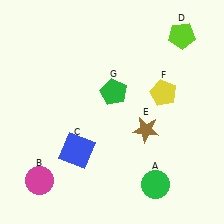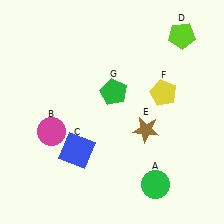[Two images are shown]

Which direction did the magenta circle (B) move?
The magenta circle (B) moved up.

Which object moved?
The magenta circle (B) moved up.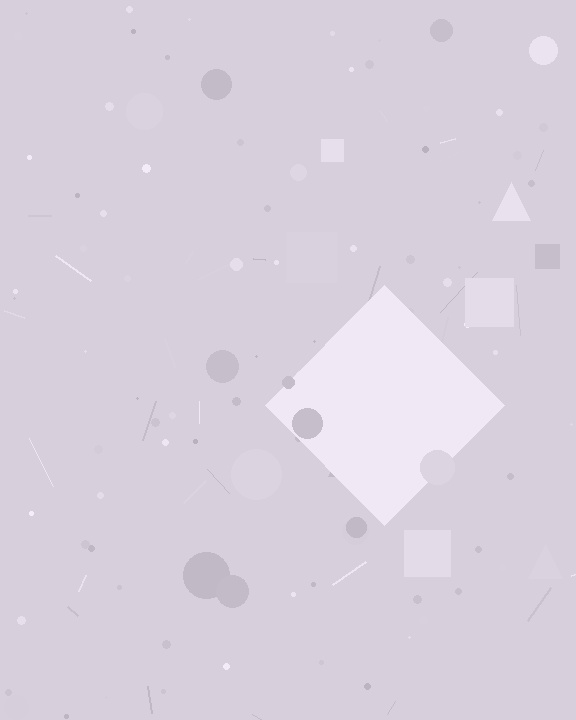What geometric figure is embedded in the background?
A diamond is embedded in the background.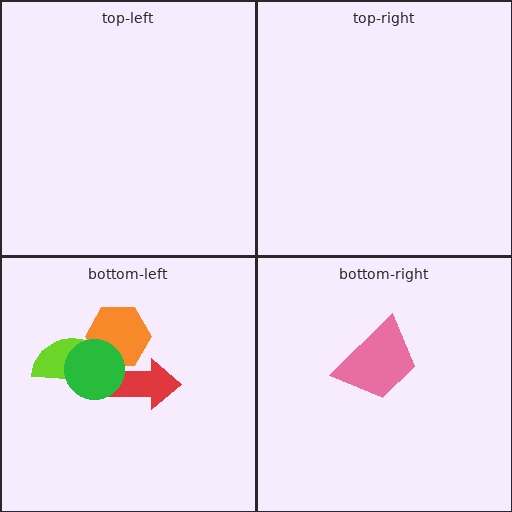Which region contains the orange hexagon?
The bottom-left region.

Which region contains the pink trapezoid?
The bottom-right region.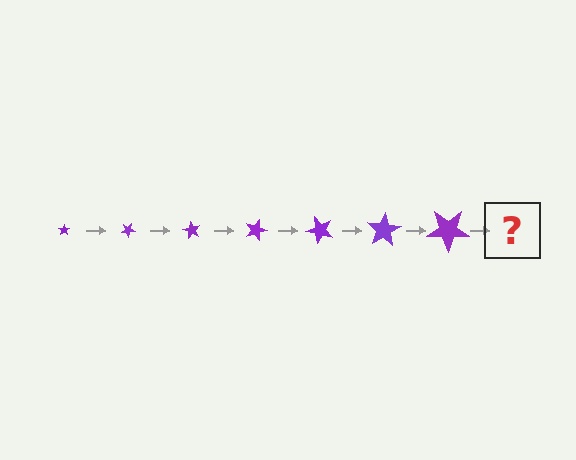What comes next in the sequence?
The next element should be a star, larger than the previous one and rotated 210 degrees from the start.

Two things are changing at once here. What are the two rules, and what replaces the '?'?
The two rules are that the star grows larger each step and it rotates 30 degrees each step. The '?' should be a star, larger than the previous one and rotated 210 degrees from the start.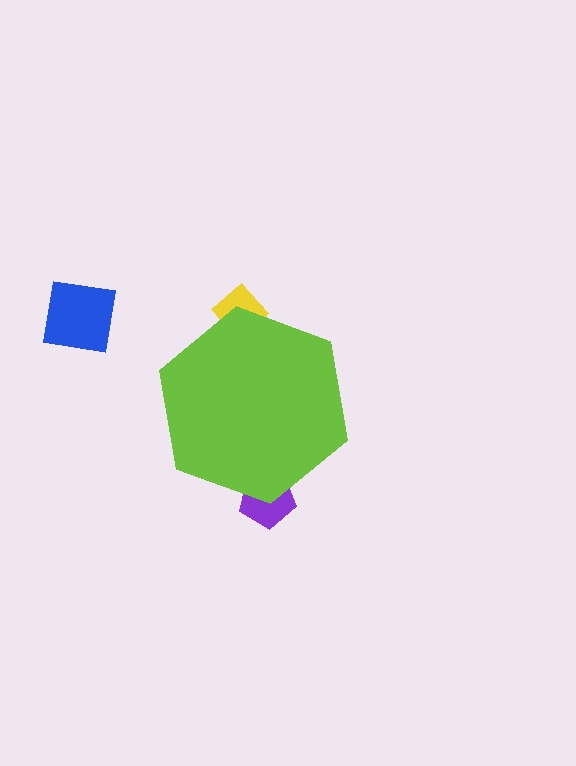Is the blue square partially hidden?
No, the blue square is fully visible.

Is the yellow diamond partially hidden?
Yes, the yellow diamond is partially hidden behind the lime hexagon.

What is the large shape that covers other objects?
A lime hexagon.